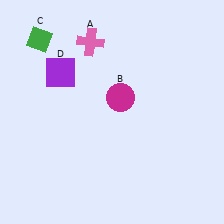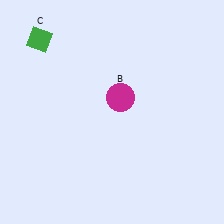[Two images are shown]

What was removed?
The pink cross (A), the purple square (D) were removed in Image 2.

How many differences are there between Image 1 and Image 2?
There are 2 differences between the two images.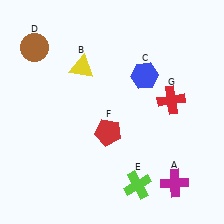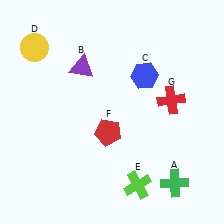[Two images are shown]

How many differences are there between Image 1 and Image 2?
There are 3 differences between the two images.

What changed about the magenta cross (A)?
In Image 1, A is magenta. In Image 2, it changed to green.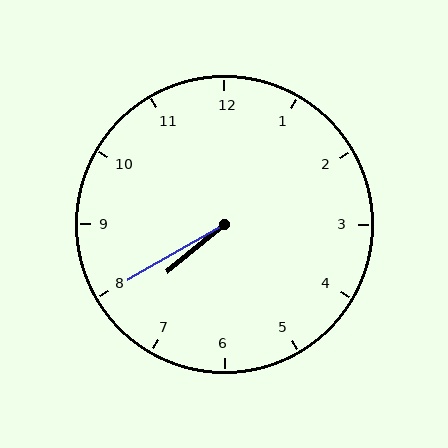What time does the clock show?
7:40.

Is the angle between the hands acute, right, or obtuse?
It is acute.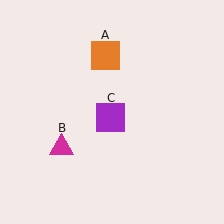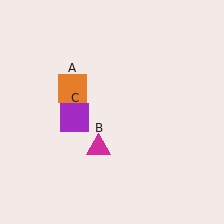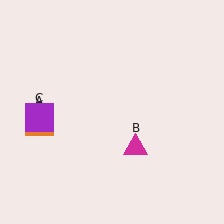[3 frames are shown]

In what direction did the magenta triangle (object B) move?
The magenta triangle (object B) moved right.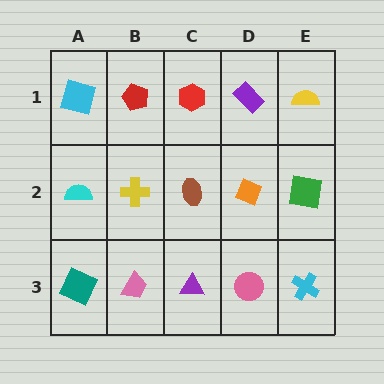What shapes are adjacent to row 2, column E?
A yellow semicircle (row 1, column E), a cyan cross (row 3, column E), an orange diamond (row 2, column D).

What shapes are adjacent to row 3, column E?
A green square (row 2, column E), a pink circle (row 3, column D).